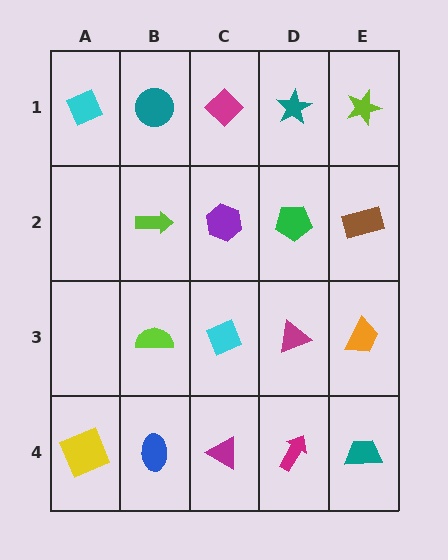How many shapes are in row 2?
4 shapes.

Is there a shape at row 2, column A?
No, that cell is empty.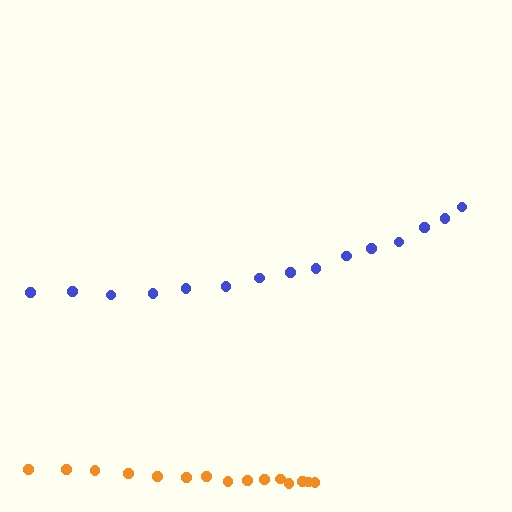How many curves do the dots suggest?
There are 2 distinct paths.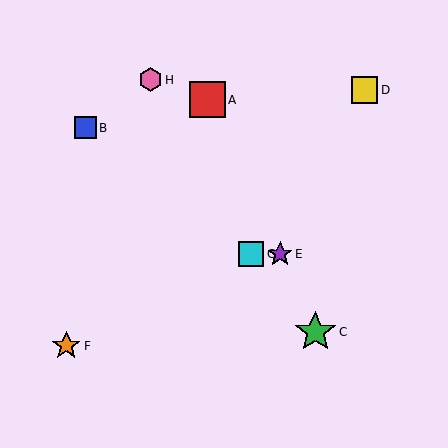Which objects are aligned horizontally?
Objects E, G are aligned horizontally.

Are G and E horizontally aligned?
Yes, both are at y≈254.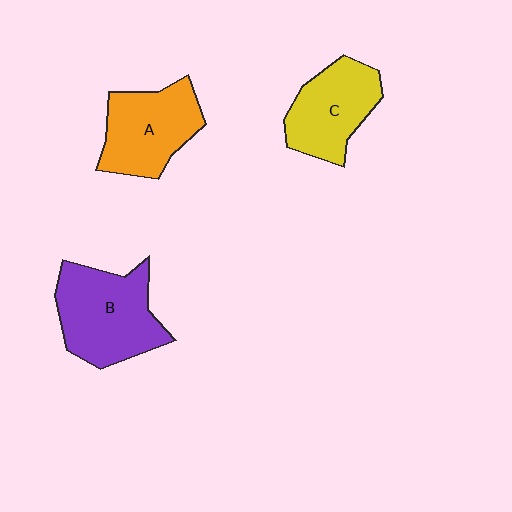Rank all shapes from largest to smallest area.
From largest to smallest: B (purple), A (orange), C (yellow).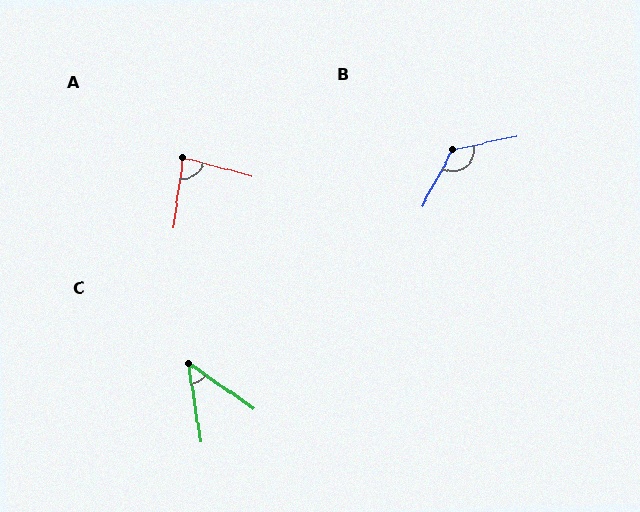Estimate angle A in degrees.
Approximately 83 degrees.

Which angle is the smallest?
C, at approximately 46 degrees.